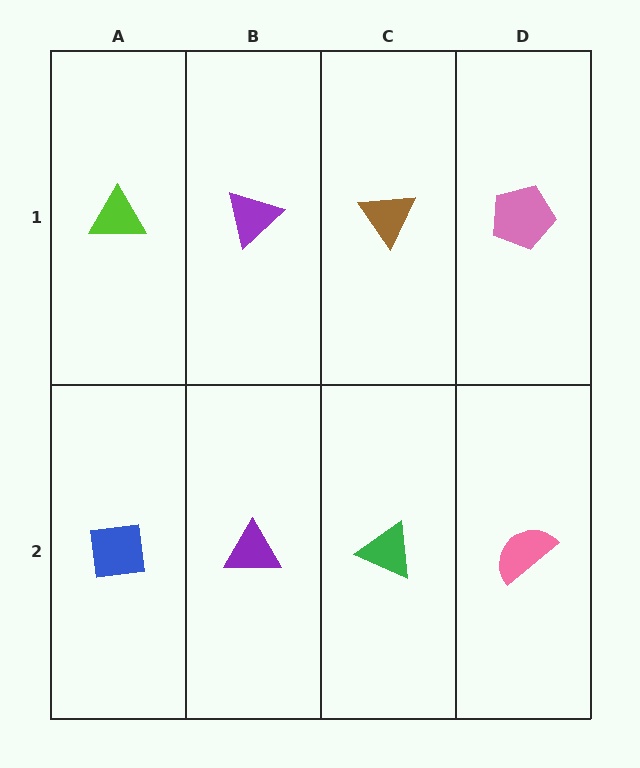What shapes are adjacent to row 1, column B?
A purple triangle (row 2, column B), a lime triangle (row 1, column A), a brown triangle (row 1, column C).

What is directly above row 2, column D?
A pink pentagon.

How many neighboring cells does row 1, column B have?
3.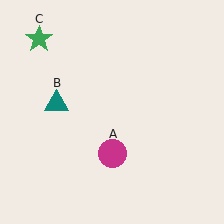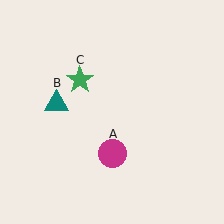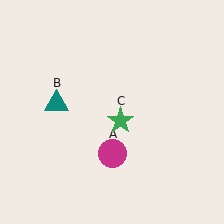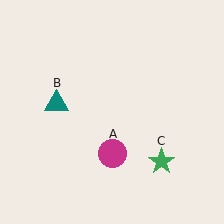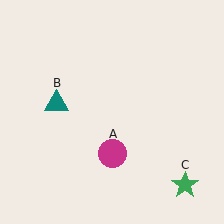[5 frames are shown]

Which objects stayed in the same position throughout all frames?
Magenta circle (object A) and teal triangle (object B) remained stationary.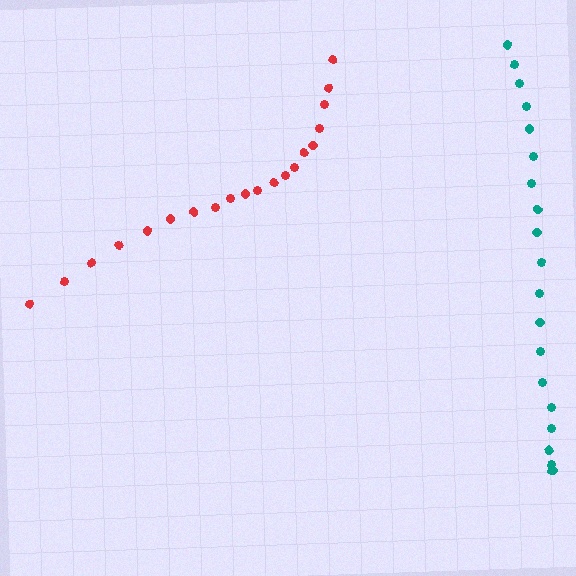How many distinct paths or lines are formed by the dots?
There are 2 distinct paths.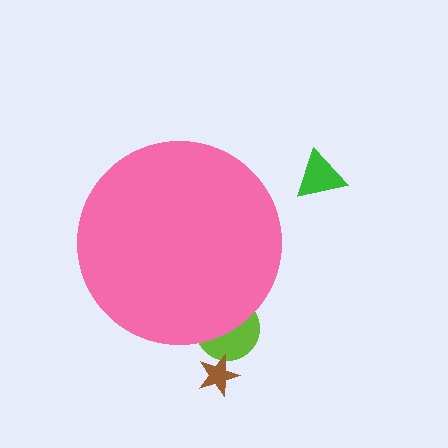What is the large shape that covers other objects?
A pink circle.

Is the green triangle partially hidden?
No, the green triangle is fully visible.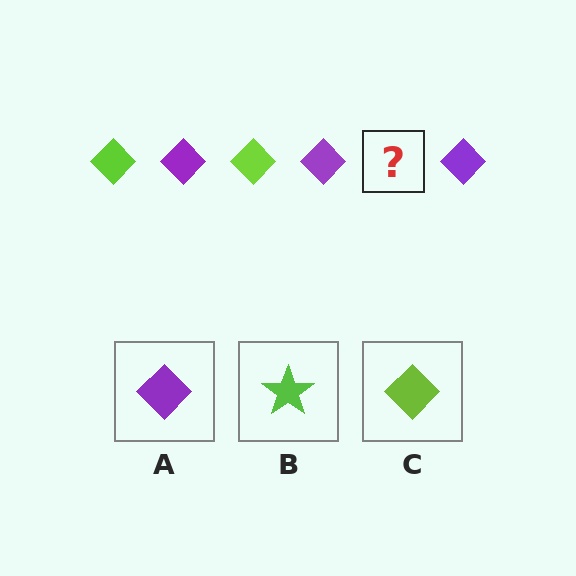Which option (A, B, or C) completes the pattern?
C.